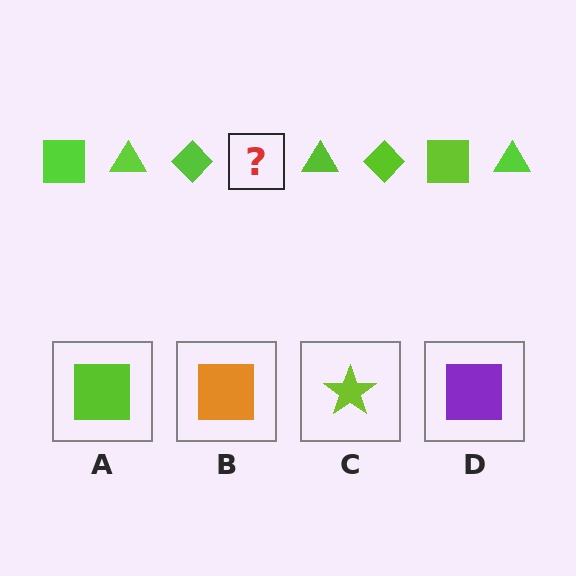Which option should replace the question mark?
Option A.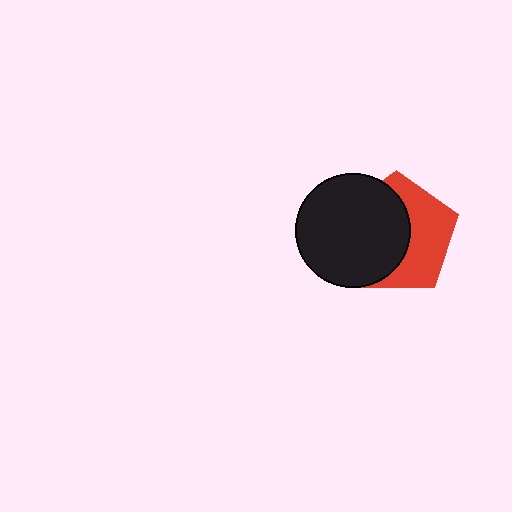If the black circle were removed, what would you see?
You would see the complete red pentagon.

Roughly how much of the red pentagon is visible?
About half of it is visible (roughly 47%).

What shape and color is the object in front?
The object in front is a black circle.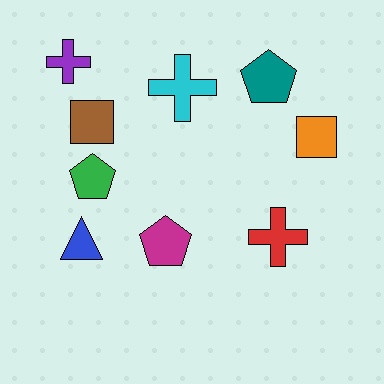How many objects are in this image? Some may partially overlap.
There are 9 objects.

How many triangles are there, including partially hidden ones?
There is 1 triangle.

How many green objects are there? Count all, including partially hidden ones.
There is 1 green object.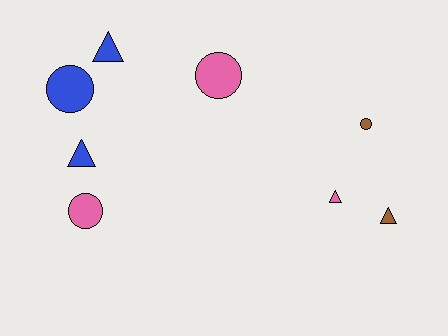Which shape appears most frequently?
Triangle, with 4 objects.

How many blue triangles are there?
There are 2 blue triangles.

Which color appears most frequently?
Pink, with 3 objects.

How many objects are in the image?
There are 8 objects.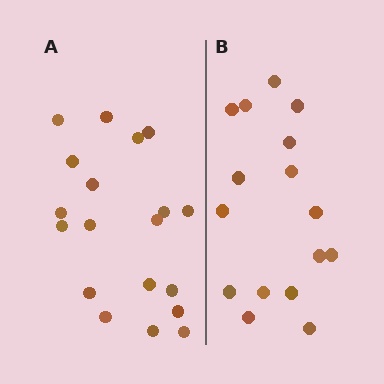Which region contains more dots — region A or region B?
Region A (the left region) has more dots.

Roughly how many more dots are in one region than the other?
Region A has just a few more — roughly 2 or 3 more dots than region B.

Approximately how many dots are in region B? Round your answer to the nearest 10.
About 20 dots. (The exact count is 16, which rounds to 20.)